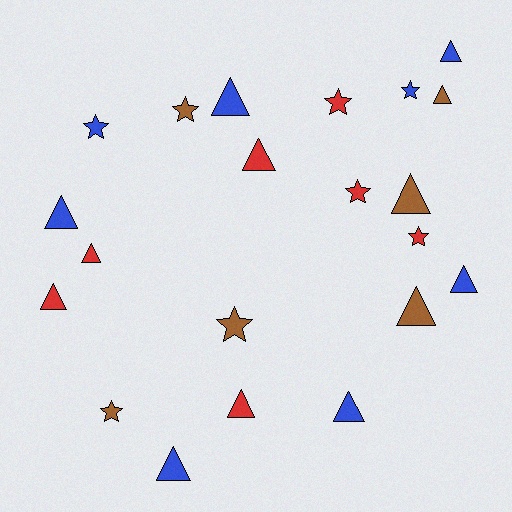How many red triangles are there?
There are 4 red triangles.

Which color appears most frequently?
Blue, with 8 objects.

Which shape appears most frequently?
Triangle, with 13 objects.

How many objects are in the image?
There are 21 objects.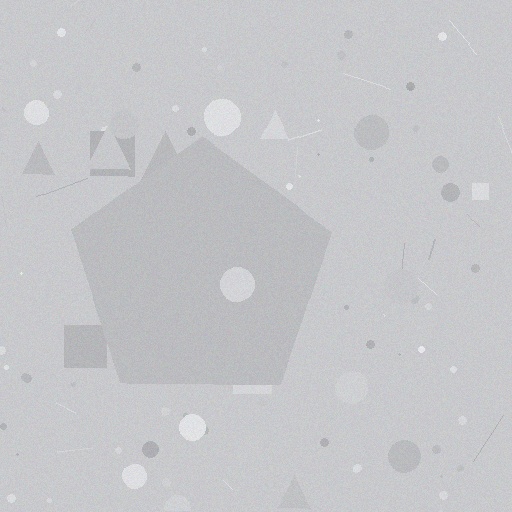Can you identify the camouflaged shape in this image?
The camouflaged shape is a pentagon.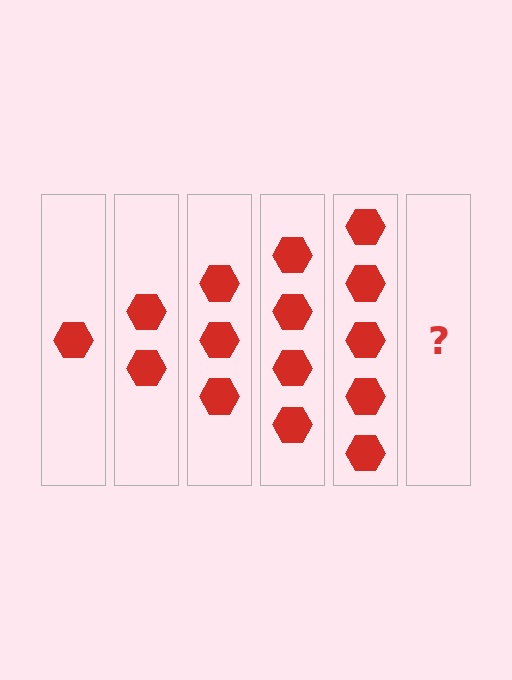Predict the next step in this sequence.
The next step is 6 hexagons.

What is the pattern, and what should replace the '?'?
The pattern is that each step adds one more hexagon. The '?' should be 6 hexagons.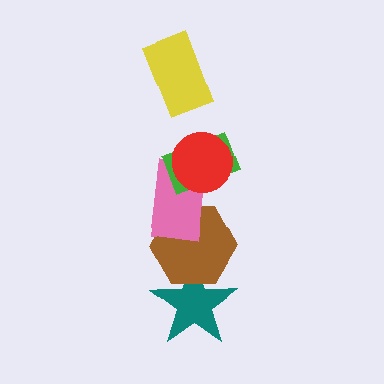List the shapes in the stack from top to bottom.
From top to bottom: the yellow rectangle, the red circle, the green rectangle, the pink rectangle, the brown hexagon, the teal star.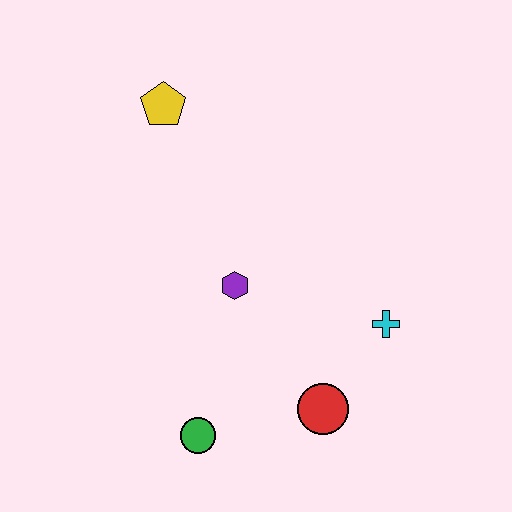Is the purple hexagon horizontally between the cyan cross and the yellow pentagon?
Yes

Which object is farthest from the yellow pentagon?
The red circle is farthest from the yellow pentagon.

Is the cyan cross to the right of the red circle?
Yes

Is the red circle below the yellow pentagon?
Yes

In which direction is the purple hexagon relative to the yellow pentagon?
The purple hexagon is below the yellow pentagon.